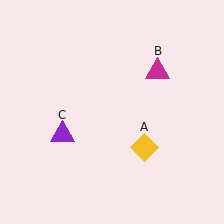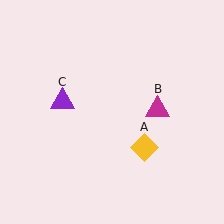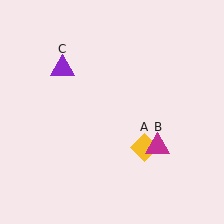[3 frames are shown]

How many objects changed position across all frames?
2 objects changed position: magenta triangle (object B), purple triangle (object C).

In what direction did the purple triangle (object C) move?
The purple triangle (object C) moved up.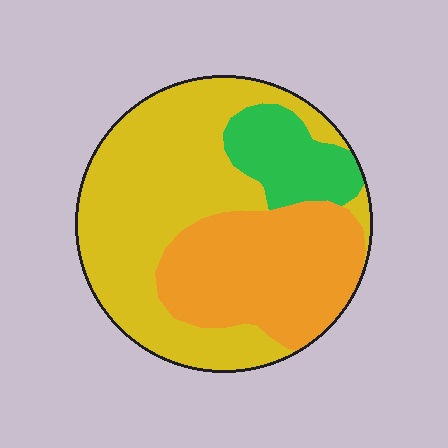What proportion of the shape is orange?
Orange takes up about one third (1/3) of the shape.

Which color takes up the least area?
Green, at roughly 15%.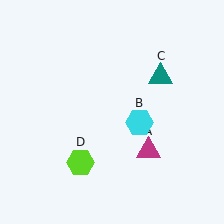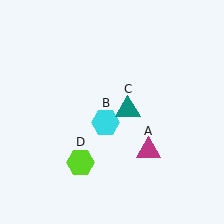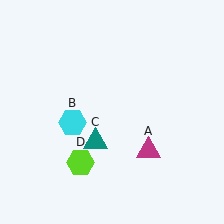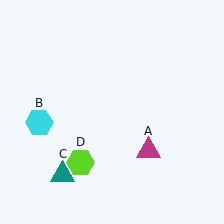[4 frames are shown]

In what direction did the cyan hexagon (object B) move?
The cyan hexagon (object B) moved left.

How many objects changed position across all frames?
2 objects changed position: cyan hexagon (object B), teal triangle (object C).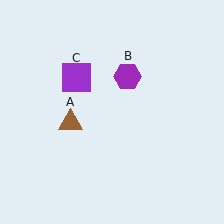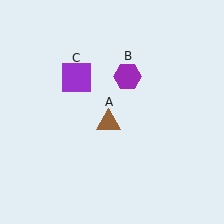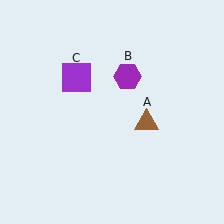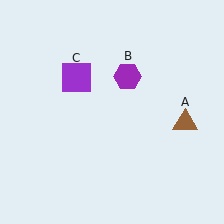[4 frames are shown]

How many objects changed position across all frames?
1 object changed position: brown triangle (object A).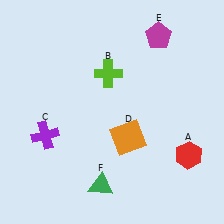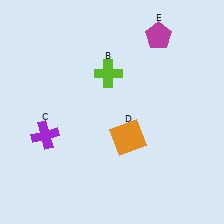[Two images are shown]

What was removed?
The red hexagon (A), the green triangle (F) were removed in Image 2.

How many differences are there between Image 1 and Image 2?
There are 2 differences between the two images.